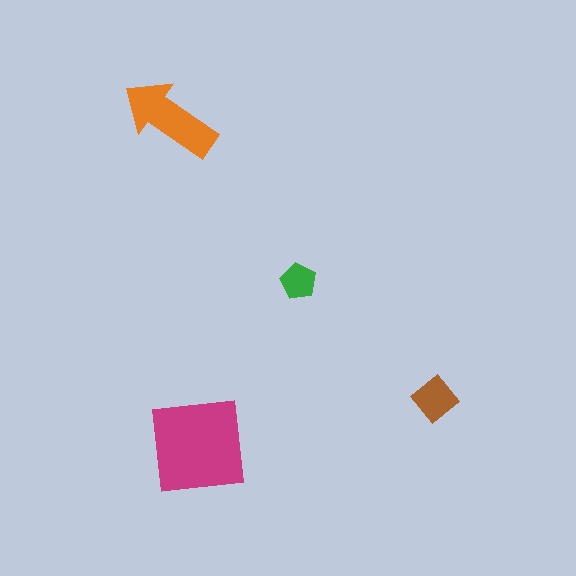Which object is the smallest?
The green pentagon.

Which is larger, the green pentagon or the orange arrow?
The orange arrow.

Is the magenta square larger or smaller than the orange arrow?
Larger.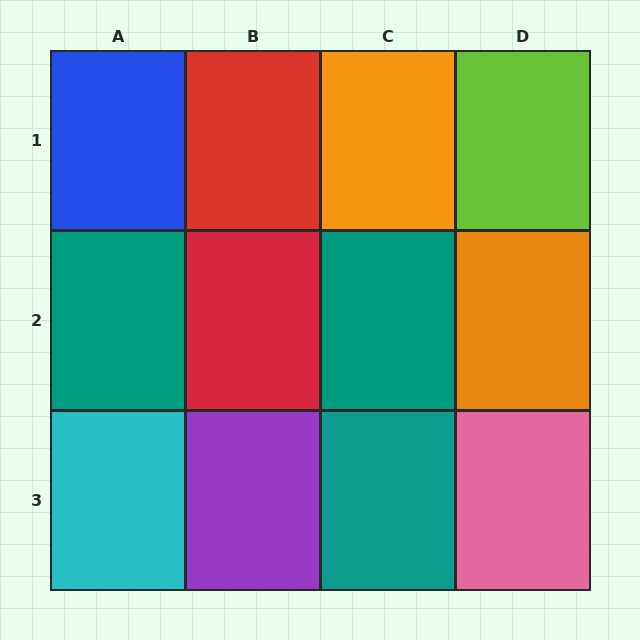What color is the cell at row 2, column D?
Orange.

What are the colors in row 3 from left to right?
Cyan, purple, teal, pink.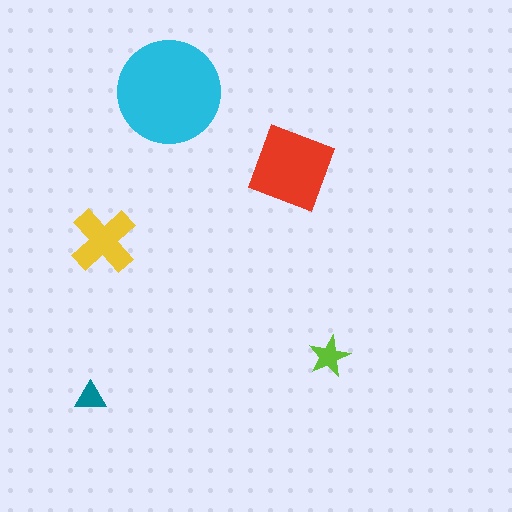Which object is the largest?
The cyan circle.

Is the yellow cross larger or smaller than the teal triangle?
Larger.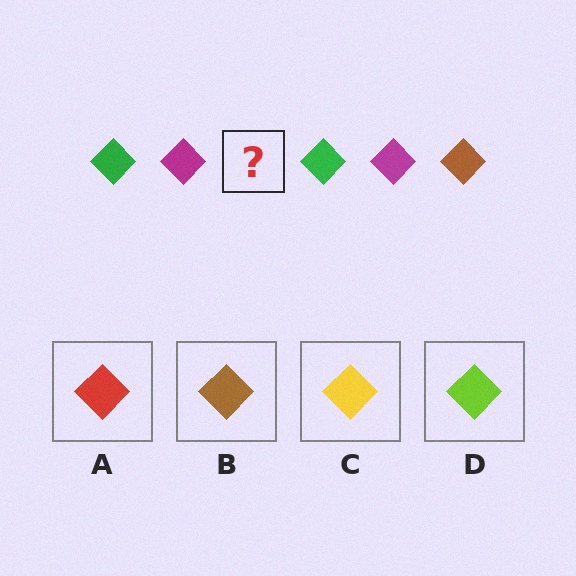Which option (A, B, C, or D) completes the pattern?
B.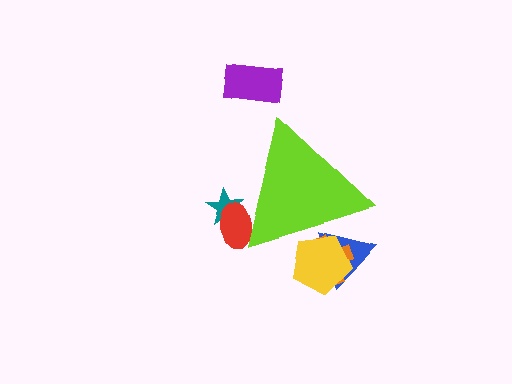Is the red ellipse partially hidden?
Yes, the red ellipse is partially hidden behind the lime triangle.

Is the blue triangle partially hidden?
Yes, the blue triangle is partially hidden behind the lime triangle.